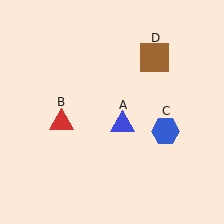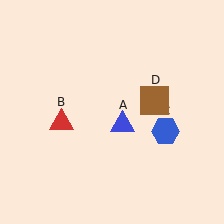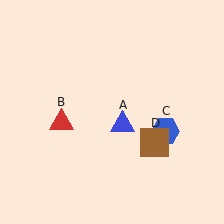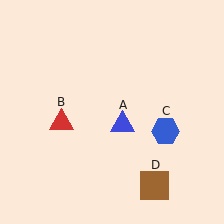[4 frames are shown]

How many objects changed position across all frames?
1 object changed position: brown square (object D).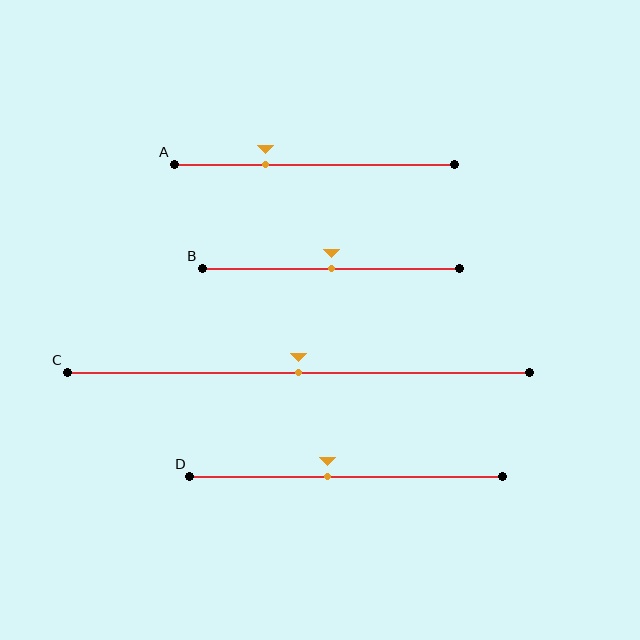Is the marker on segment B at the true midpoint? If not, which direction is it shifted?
Yes, the marker on segment B is at the true midpoint.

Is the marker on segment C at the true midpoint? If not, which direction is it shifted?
Yes, the marker on segment C is at the true midpoint.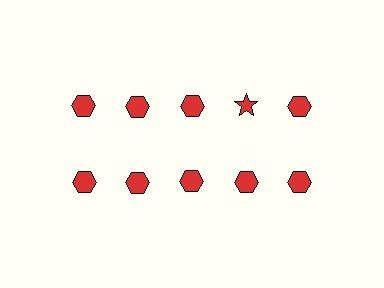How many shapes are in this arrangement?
There are 10 shapes arranged in a grid pattern.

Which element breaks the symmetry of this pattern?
The red star in the top row, second from right column breaks the symmetry. All other shapes are red hexagons.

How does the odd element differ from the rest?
It has a different shape: star instead of hexagon.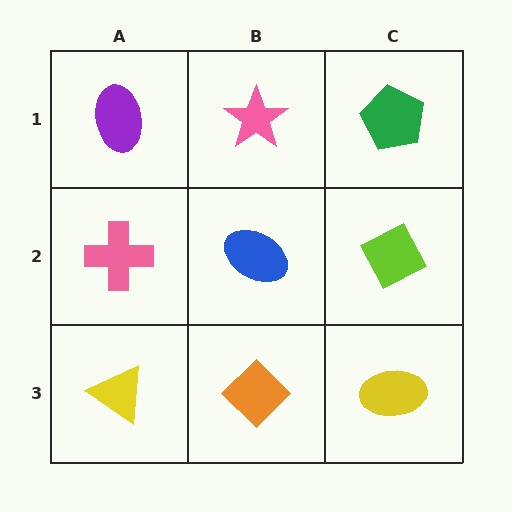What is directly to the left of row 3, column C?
An orange diamond.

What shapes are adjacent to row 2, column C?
A green pentagon (row 1, column C), a yellow ellipse (row 3, column C), a blue ellipse (row 2, column B).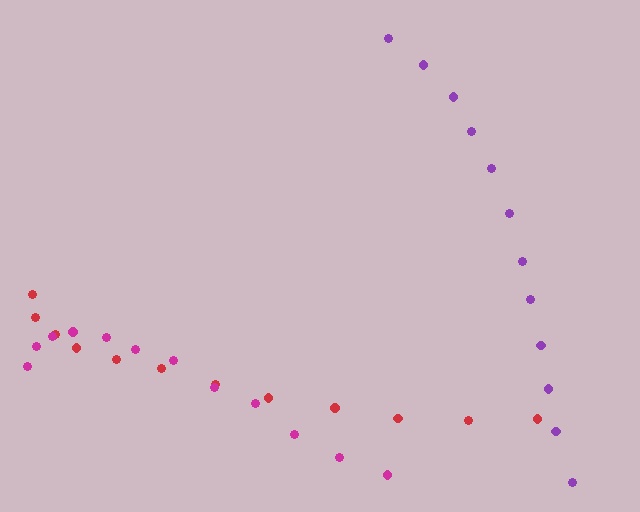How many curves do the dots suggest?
There are 3 distinct paths.